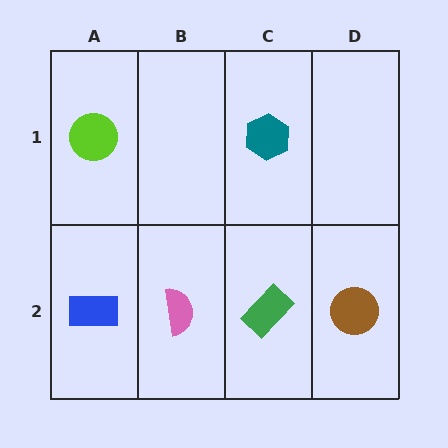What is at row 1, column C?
A teal hexagon.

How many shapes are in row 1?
2 shapes.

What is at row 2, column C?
A green rectangle.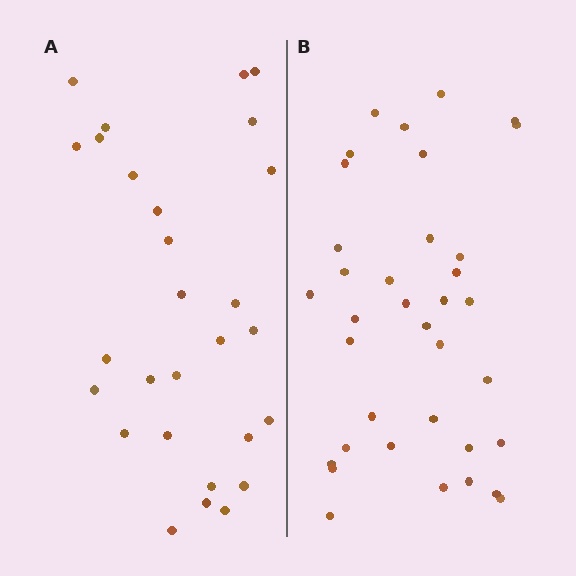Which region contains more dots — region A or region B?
Region B (the right region) has more dots.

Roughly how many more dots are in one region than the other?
Region B has roughly 8 or so more dots than region A.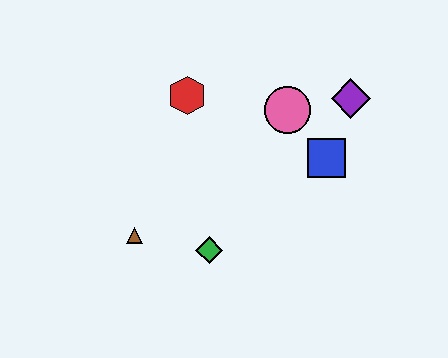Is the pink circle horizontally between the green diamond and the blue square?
Yes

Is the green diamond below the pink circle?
Yes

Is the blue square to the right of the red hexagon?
Yes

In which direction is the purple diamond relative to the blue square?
The purple diamond is above the blue square.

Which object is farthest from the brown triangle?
The purple diamond is farthest from the brown triangle.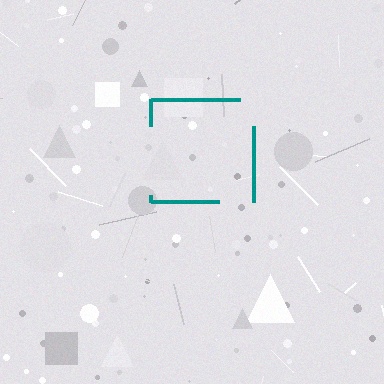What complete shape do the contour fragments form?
The contour fragments form a square.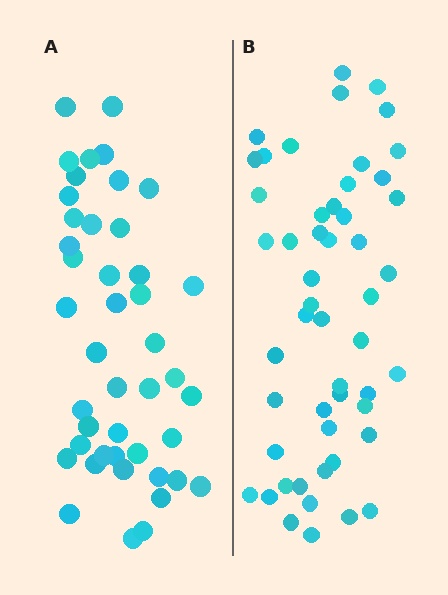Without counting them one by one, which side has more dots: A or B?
Region B (the right region) has more dots.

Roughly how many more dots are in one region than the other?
Region B has roughly 8 or so more dots than region A.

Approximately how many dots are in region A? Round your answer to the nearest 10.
About 40 dots. (The exact count is 44, which rounds to 40.)